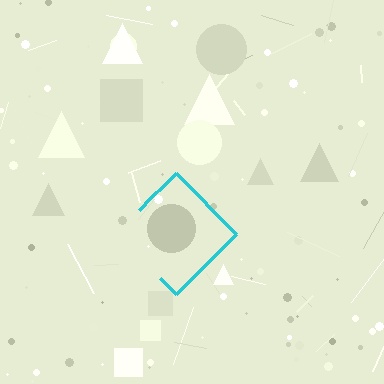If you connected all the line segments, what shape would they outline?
They would outline a diamond.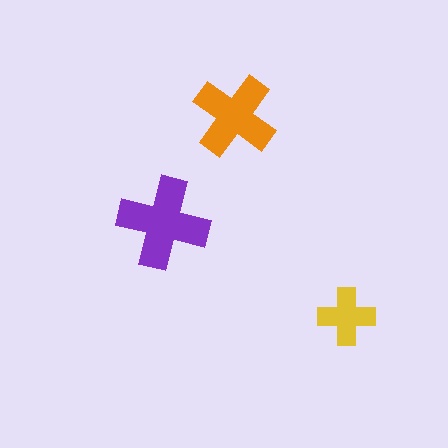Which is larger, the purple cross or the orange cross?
The purple one.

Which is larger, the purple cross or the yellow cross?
The purple one.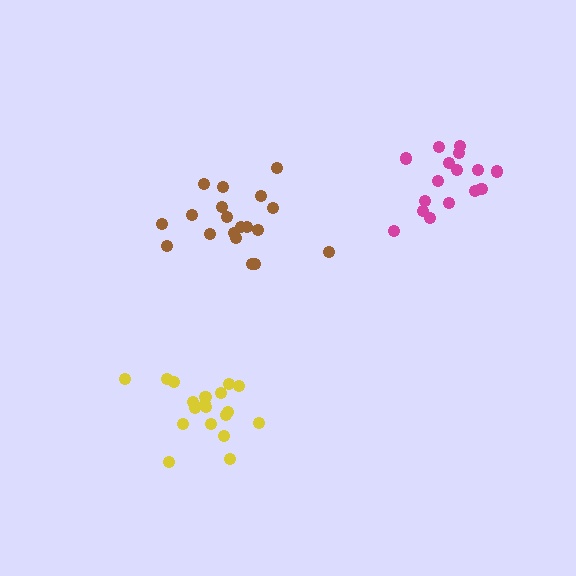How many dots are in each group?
Group 1: 19 dots, Group 2: 16 dots, Group 3: 19 dots (54 total).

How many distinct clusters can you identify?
There are 3 distinct clusters.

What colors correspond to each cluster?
The clusters are colored: brown, magenta, yellow.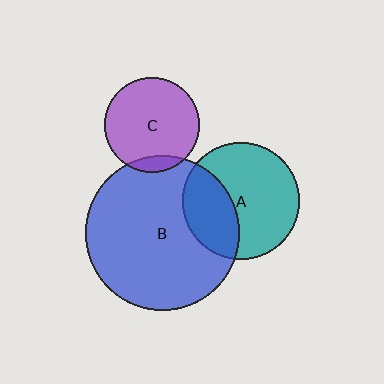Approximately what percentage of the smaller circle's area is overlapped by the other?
Approximately 35%.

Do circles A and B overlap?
Yes.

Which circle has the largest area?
Circle B (blue).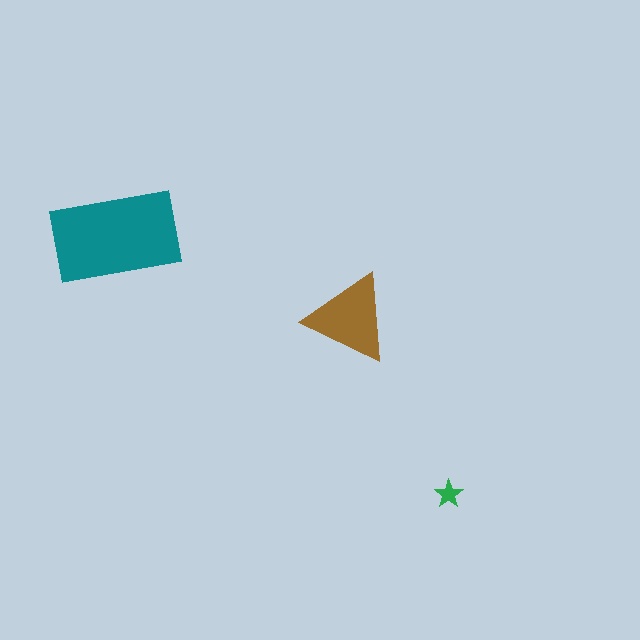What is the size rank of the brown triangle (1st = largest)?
2nd.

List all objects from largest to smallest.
The teal rectangle, the brown triangle, the green star.